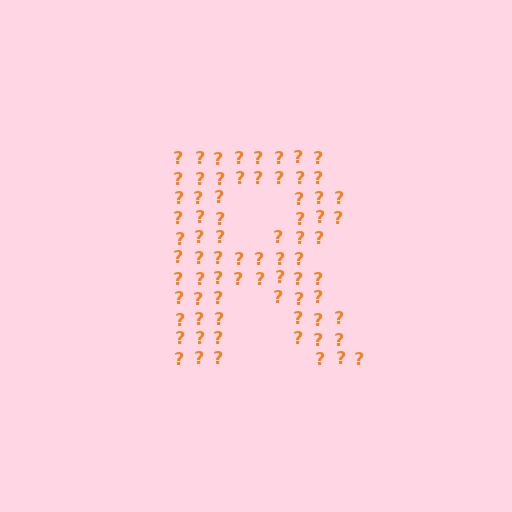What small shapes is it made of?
It is made of small question marks.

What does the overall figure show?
The overall figure shows the letter R.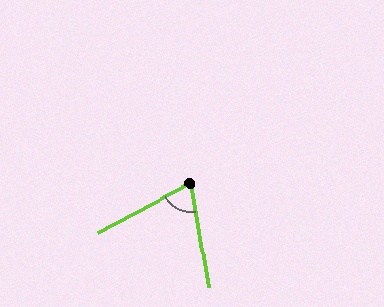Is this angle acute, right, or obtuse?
It is acute.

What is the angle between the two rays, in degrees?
Approximately 71 degrees.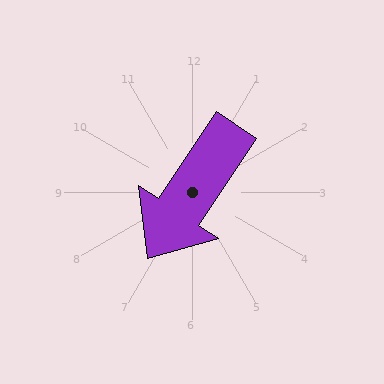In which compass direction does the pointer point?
Southwest.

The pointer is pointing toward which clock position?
Roughly 7 o'clock.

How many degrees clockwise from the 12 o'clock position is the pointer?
Approximately 213 degrees.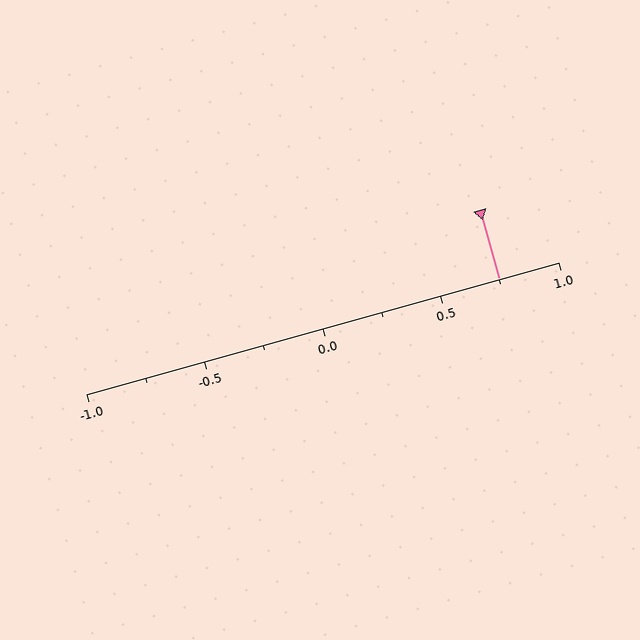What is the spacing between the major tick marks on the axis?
The major ticks are spaced 0.5 apart.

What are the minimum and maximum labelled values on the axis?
The axis runs from -1.0 to 1.0.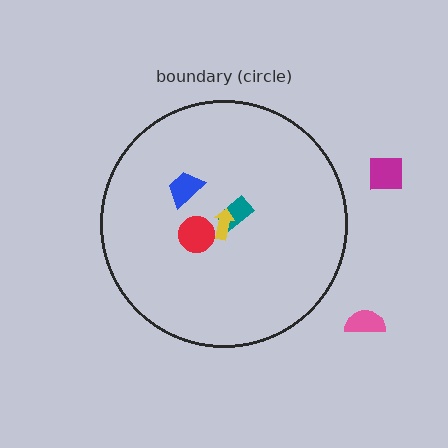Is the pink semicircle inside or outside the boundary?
Outside.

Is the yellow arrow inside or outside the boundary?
Inside.